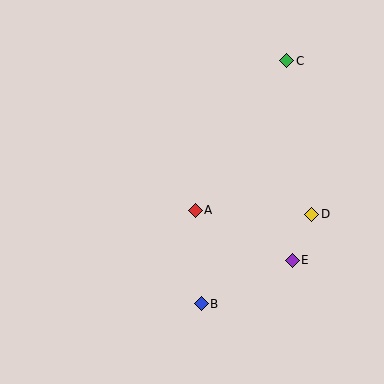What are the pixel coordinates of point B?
Point B is at (201, 304).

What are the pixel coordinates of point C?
Point C is at (287, 61).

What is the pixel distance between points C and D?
The distance between C and D is 155 pixels.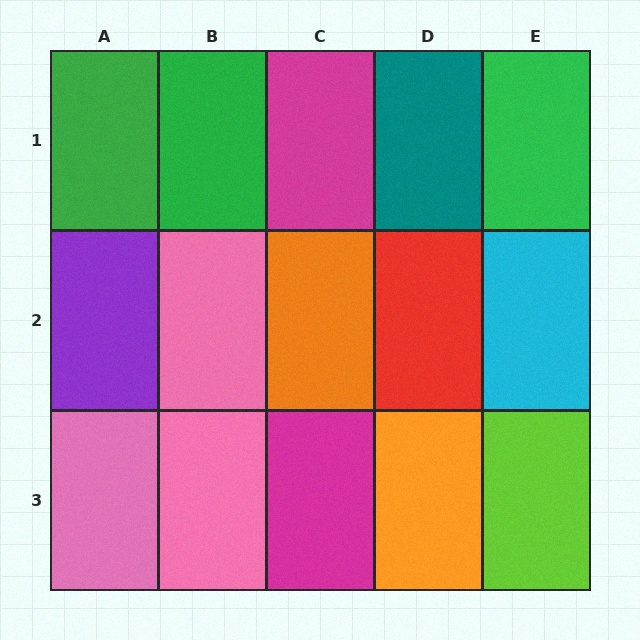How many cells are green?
3 cells are green.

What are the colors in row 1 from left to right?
Green, green, magenta, teal, green.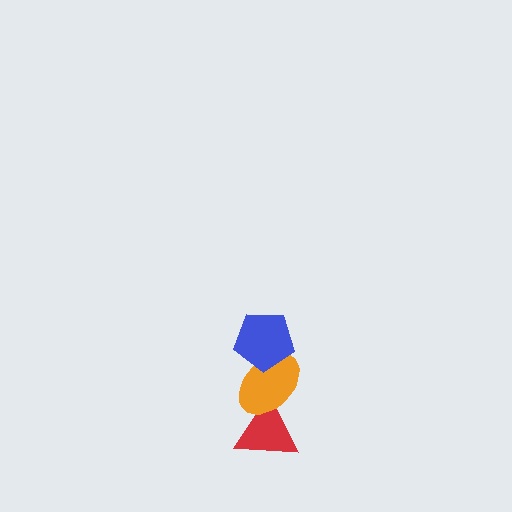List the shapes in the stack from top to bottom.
From top to bottom: the blue pentagon, the orange ellipse, the red triangle.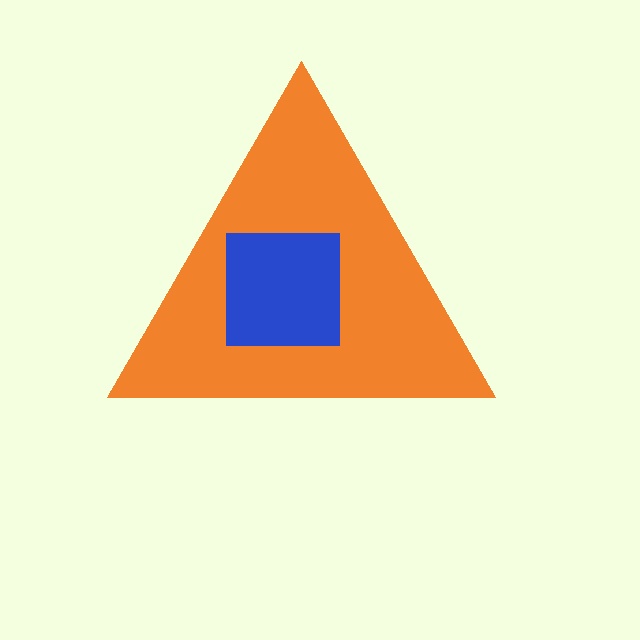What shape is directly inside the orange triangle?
The blue square.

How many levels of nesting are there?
2.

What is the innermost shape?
The blue square.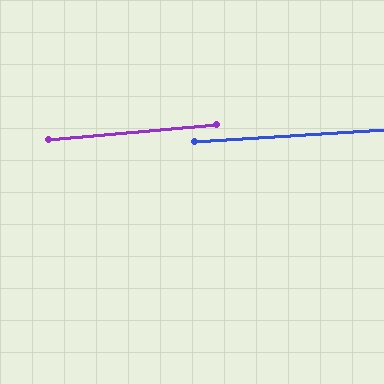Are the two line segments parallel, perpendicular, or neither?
Parallel — their directions differ by only 1.6°.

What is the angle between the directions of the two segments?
Approximately 2 degrees.